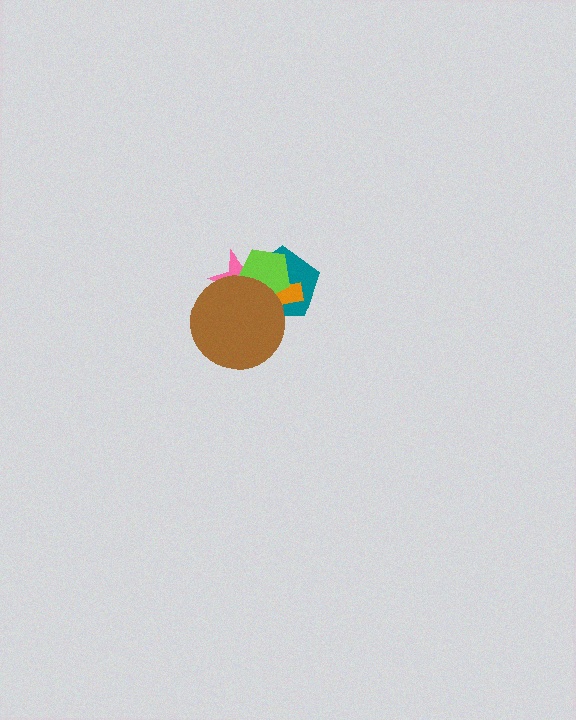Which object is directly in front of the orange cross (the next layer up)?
The pink star is directly in front of the orange cross.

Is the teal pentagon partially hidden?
Yes, it is partially covered by another shape.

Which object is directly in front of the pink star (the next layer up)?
The lime pentagon is directly in front of the pink star.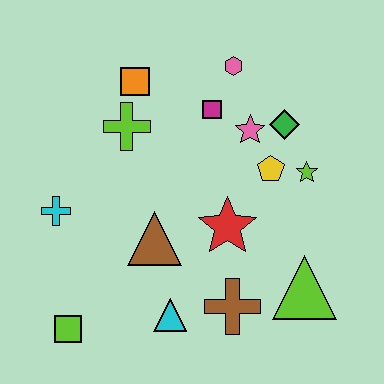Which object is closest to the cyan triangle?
The brown cross is closest to the cyan triangle.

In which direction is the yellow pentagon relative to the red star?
The yellow pentagon is above the red star.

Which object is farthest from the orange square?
The lime triangle is farthest from the orange square.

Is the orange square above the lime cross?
Yes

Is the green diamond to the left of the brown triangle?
No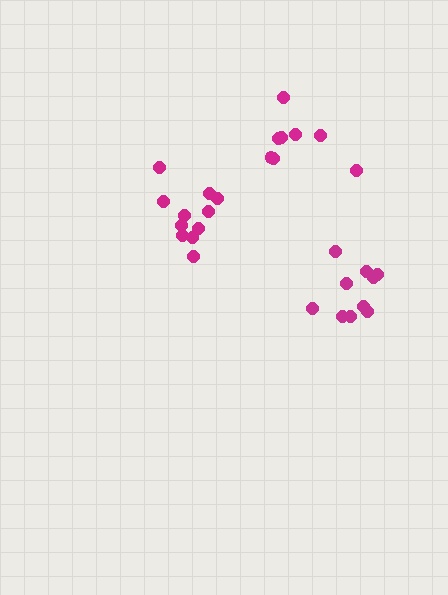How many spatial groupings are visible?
There are 3 spatial groupings.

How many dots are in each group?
Group 1: 10 dots, Group 2: 8 dots, Group 3: 11 dots (29 total).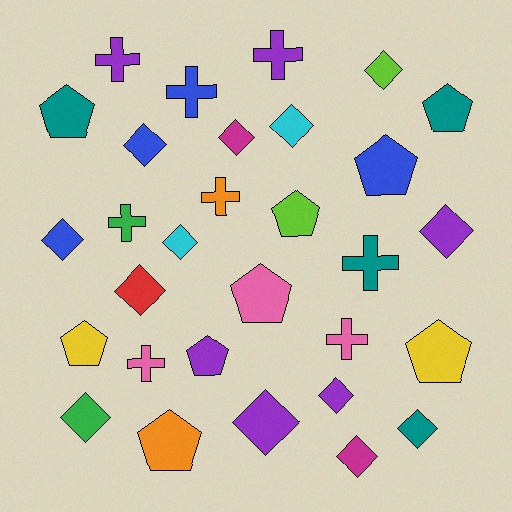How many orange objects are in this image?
There are 2 orange objects.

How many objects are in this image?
There are 30 objects.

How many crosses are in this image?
There are 8 crosses.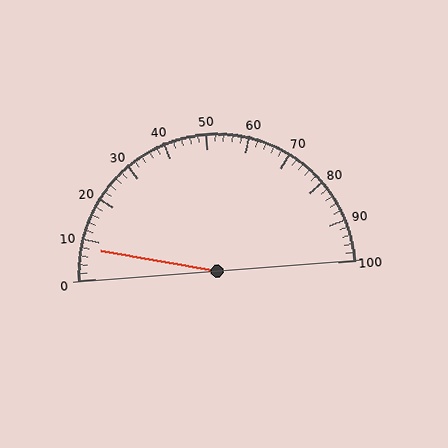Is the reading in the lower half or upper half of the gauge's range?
The reading is in the lower half of the range (0 to 100).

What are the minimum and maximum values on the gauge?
The gauge ranges from 0 to 100.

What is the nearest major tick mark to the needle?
The nearest major tick mark is 10.